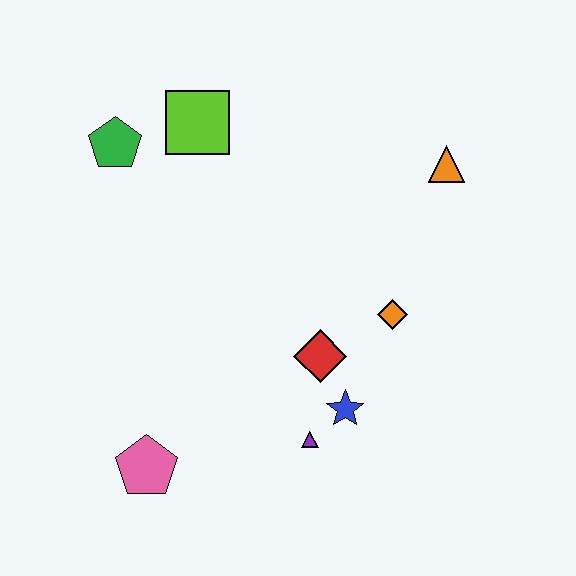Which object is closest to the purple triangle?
The blue star is closest to the purple triangle.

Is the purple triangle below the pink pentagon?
No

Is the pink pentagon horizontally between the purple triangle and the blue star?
No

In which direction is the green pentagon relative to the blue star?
The green pentagon is above the blue star.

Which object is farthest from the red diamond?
The green pentagon is farthest from the red diamond.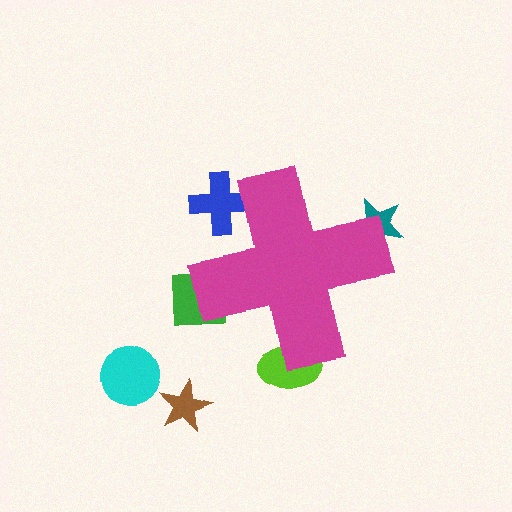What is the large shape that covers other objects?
A magenta cross.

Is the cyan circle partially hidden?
No, the cyan circle is fully visible.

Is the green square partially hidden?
Yes, the green square is partially hidden behind the magenta cross.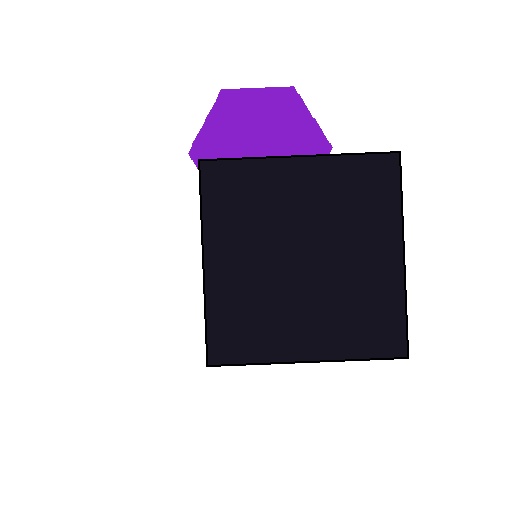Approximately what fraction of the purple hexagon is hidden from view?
Roughly 43% of the purple hexagon is hidden behind the black rectangle.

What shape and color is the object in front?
The object in front is a black rectangle.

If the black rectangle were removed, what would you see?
You would see the complete purple hexagon.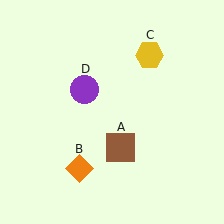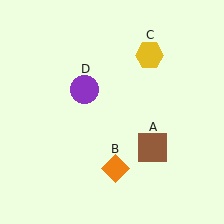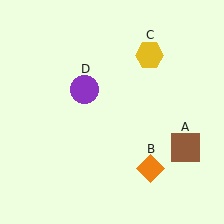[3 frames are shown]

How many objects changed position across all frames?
2 objects changed position: brown square (object A), orange diamond (object B).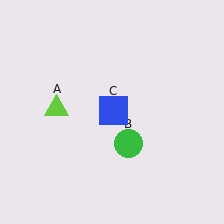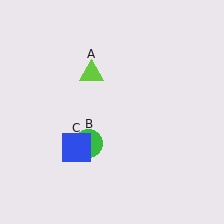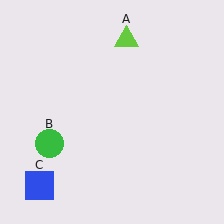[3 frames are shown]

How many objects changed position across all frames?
3 objects changed position: lime triangle (object A), green circle (object B), blue square (object C).